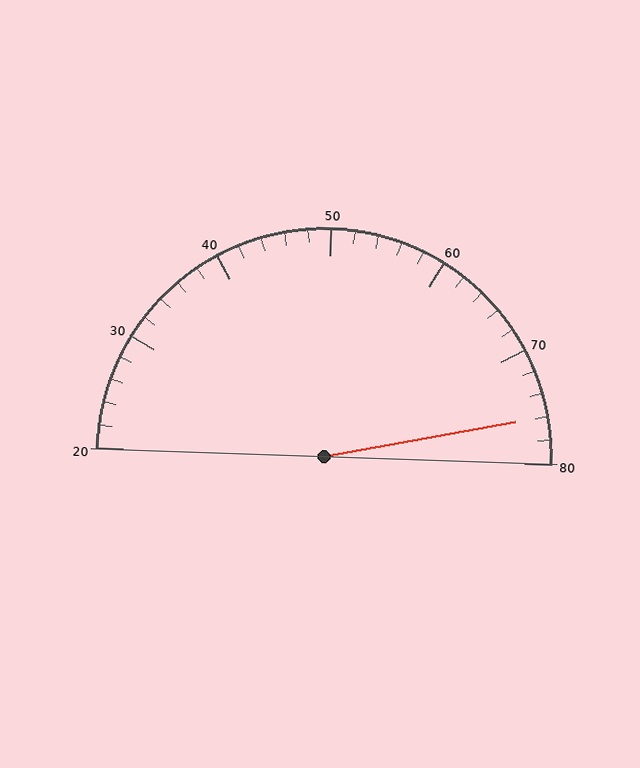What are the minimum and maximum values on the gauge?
The gauge ranges from 20 to 80.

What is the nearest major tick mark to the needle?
The nearest major tick mark is 80.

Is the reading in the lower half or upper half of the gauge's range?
The reading is in the upper half of the range (20 to 80).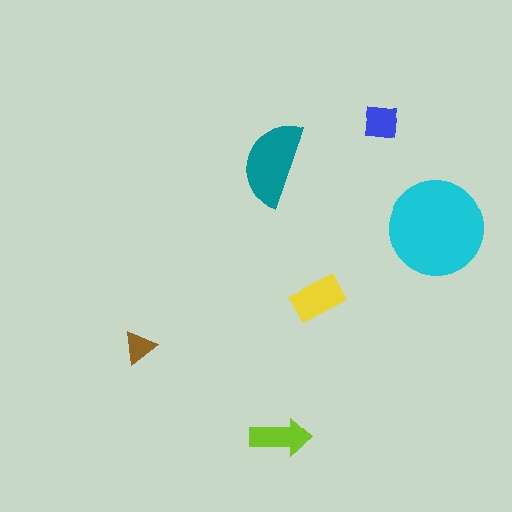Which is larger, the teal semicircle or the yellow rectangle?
The teal semicircle.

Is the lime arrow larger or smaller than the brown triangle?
Larger.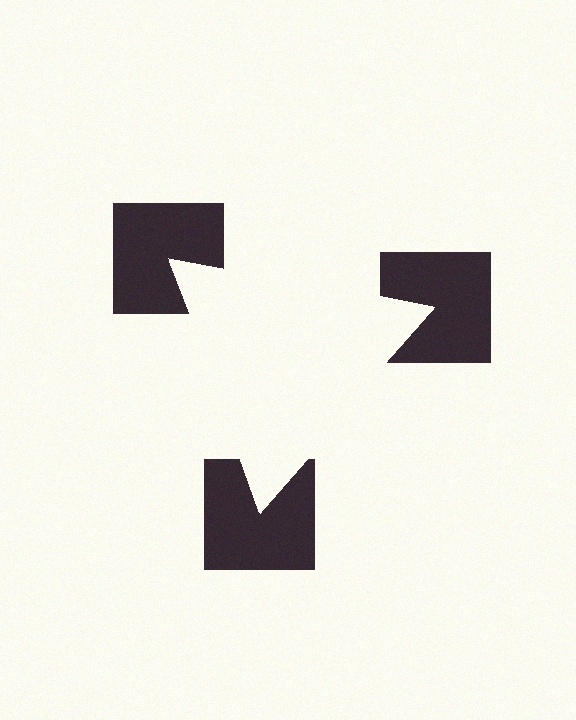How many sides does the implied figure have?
3 sides.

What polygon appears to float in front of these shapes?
An illusory triangle — its edges are inferred from the aligned wedge cuts in the notched squares, not physically drawn.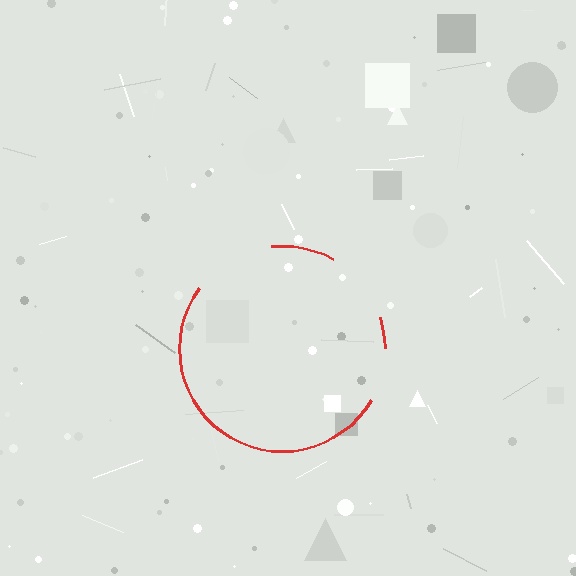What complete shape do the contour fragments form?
The contour fragments form a circle.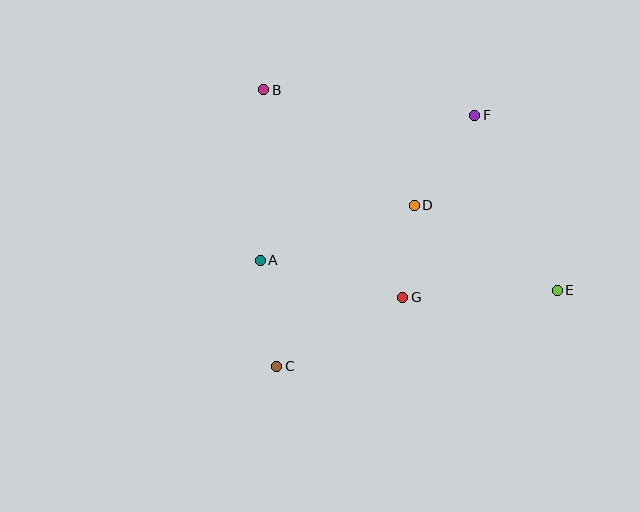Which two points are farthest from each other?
Points B and E are farthest from each other.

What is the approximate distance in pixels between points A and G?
The distance between A and G is approximately 147 pixels.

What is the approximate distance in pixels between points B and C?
The distance between B and C is approximately 277 pixels.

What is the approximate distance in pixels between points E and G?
The distance between E and G is approximately 155 pixels.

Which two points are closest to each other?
Points D and G are closest to each other.